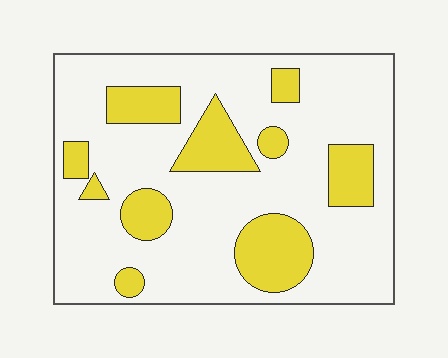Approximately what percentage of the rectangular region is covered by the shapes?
Approximately 25%.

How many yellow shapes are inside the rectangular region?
10.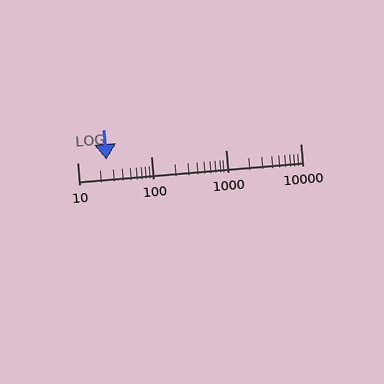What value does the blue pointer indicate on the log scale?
The pointer indicates approximately 25.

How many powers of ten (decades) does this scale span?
The scale spans 3 decades, from 10 to 10000.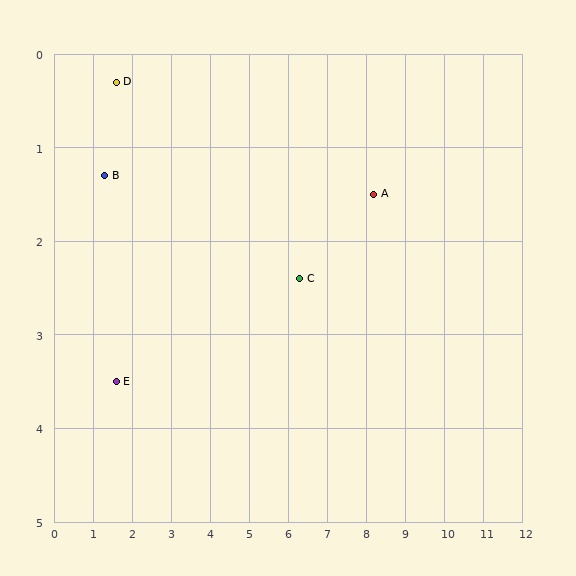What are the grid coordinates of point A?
Point A is at approximately (8.2, 1.5).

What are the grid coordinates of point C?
Point C is at approximately (6.3, 2.4).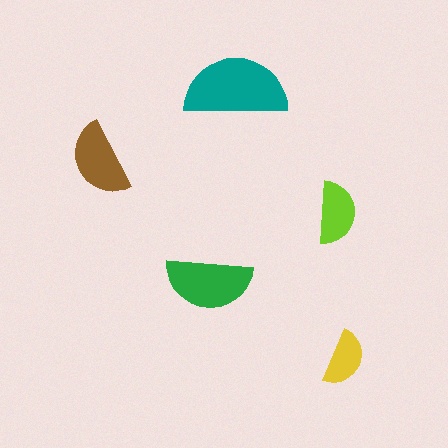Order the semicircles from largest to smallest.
the teal one, the green one, the brown one, the lime one, the yellow one.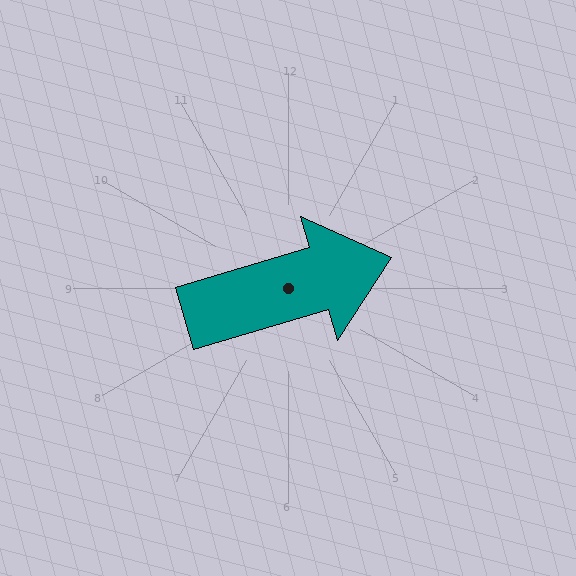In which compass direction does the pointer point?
East.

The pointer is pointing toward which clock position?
Roughly 2 o'clock.